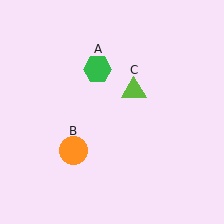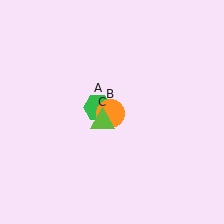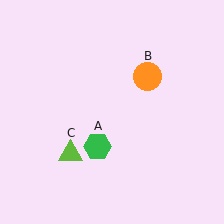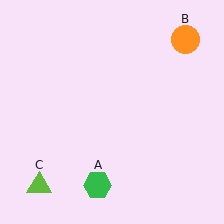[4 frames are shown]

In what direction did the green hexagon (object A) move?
The green hexagon (object A) moved down.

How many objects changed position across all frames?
3 objects changed position: green hexagon (object A), orange circle (object B), lime triangle (object C).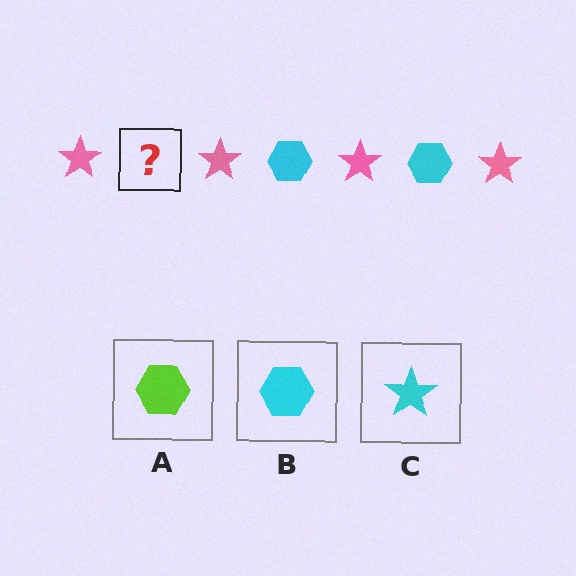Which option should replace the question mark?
Option B.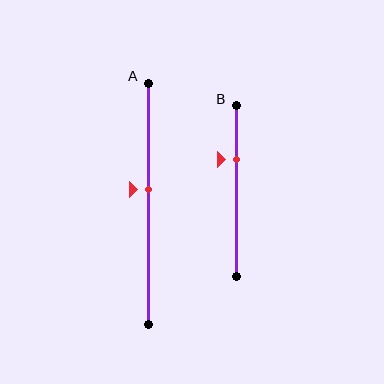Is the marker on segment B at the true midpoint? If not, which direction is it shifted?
No, the marker on segment B is shifted upward by about 18% of the segment length.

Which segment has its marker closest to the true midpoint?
Segment A has its marker closest to the true midpoint.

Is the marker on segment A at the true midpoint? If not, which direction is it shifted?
No, the marker on segment A is shifted upward by about 6% of the segment length.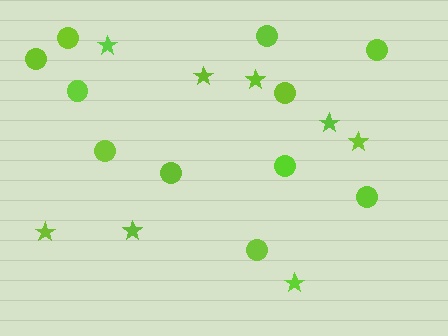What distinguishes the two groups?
There are 2 groups: one group of circles (11) and one group of stars (8).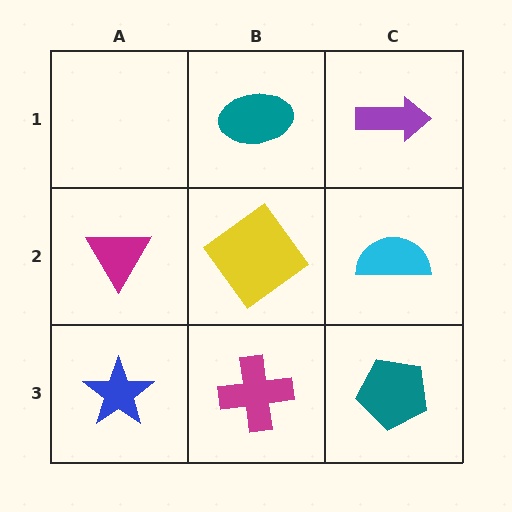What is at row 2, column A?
A magenta triangle.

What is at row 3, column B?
A magenta cross.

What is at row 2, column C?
A cyan semicircle.